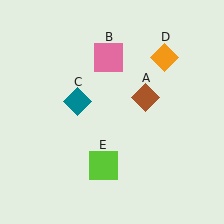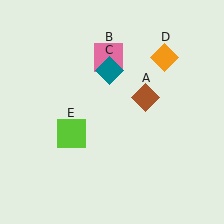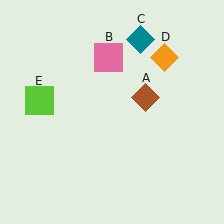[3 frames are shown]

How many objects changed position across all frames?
2 objects changed position: teal diamond (object C), lime square (object E).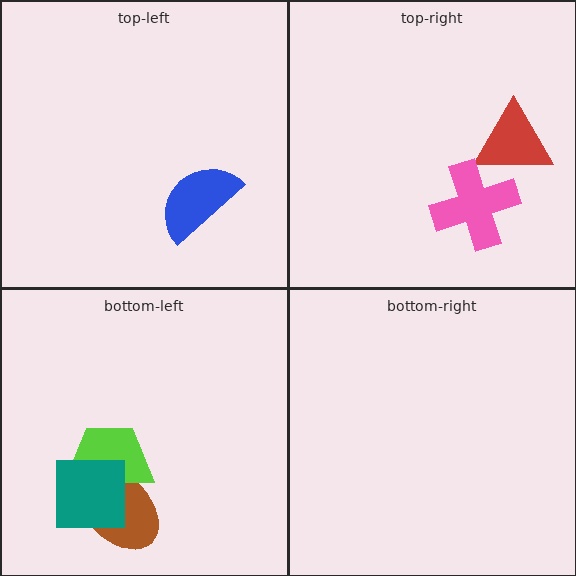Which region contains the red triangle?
The top-right region.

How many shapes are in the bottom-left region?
3.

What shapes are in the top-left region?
The blue semicircle.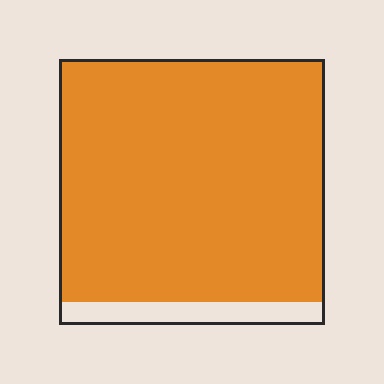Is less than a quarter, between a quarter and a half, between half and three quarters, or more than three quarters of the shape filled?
More than three quarters.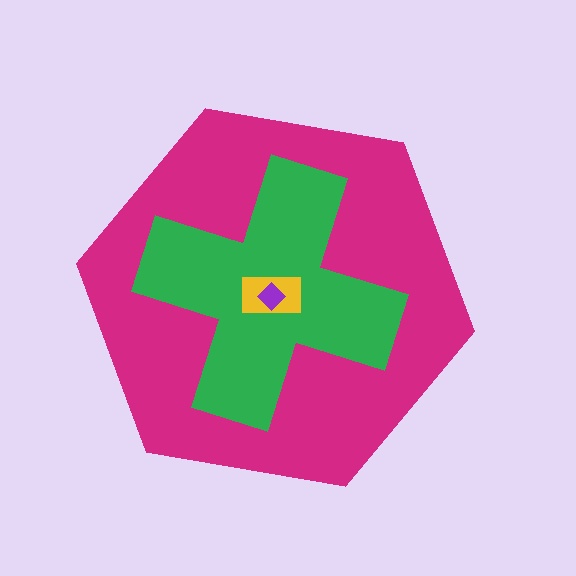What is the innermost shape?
The purple diamond.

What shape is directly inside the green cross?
The yellow rectangle.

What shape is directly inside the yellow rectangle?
The purple diamond.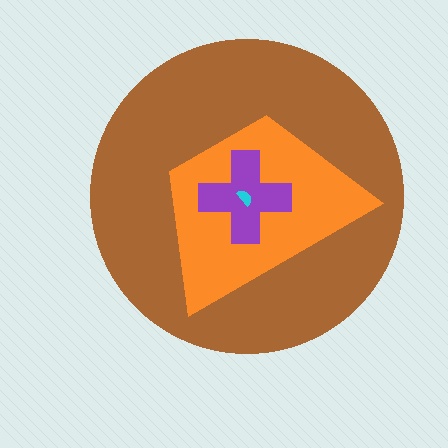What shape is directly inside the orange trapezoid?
The purple cross.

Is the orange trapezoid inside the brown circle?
Yes.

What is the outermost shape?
The brown circle.